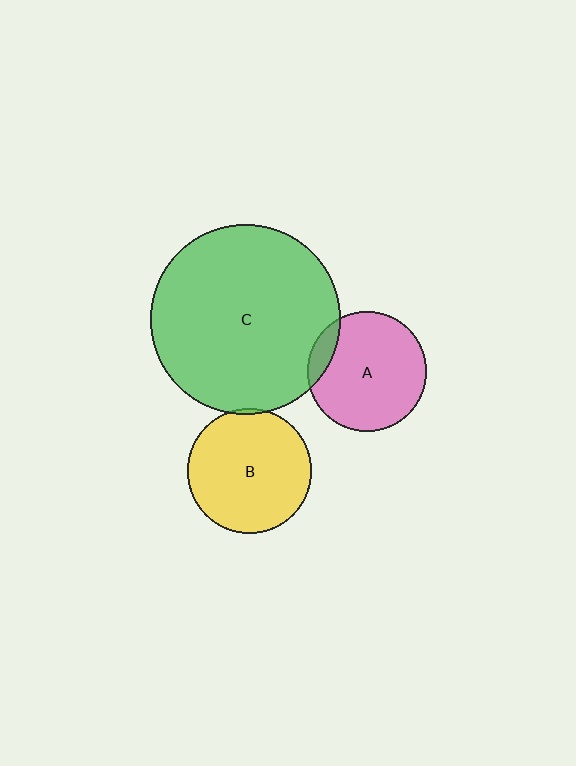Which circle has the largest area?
Circle C (green).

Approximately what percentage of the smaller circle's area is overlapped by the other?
Approximately 5%.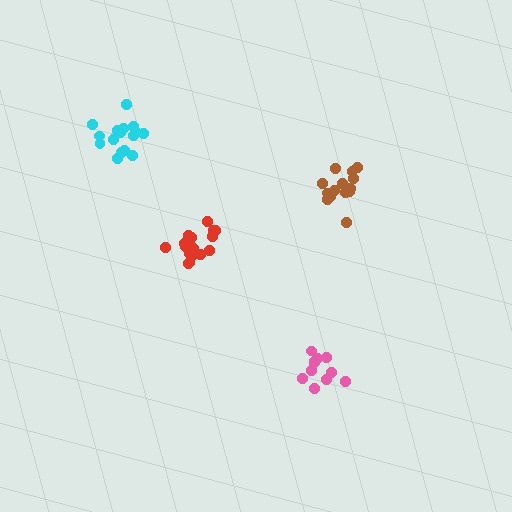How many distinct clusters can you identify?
There are 4 distinct clusters.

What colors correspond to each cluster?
The clusters are colored: brown, red, pink, cyan.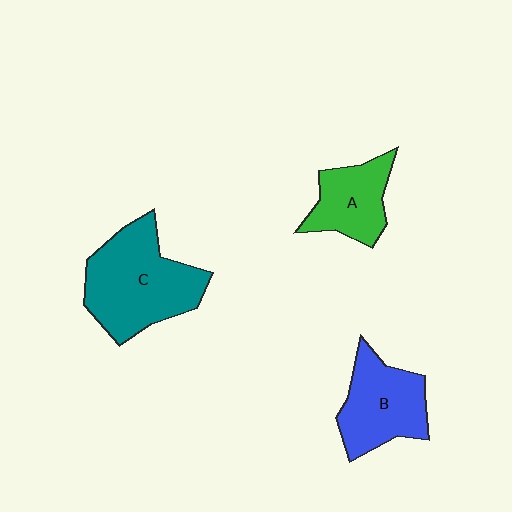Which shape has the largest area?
Shape C (teal).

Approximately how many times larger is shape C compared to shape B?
Approximately 1.4 times.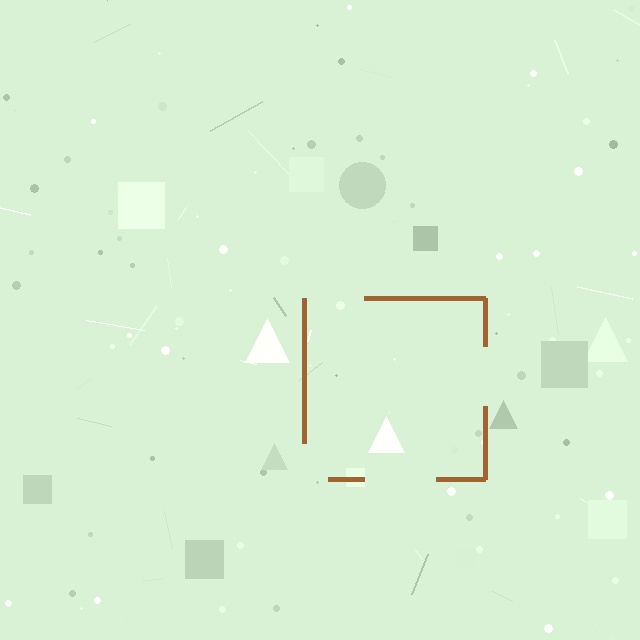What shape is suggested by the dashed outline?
The dashed outline suggests a square.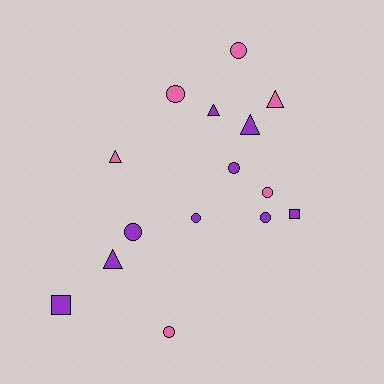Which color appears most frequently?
Purple, with 9 objects.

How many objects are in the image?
There are 15 objects.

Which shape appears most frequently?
Circle, with 8 objects.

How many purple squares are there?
There are 2 purple squares.